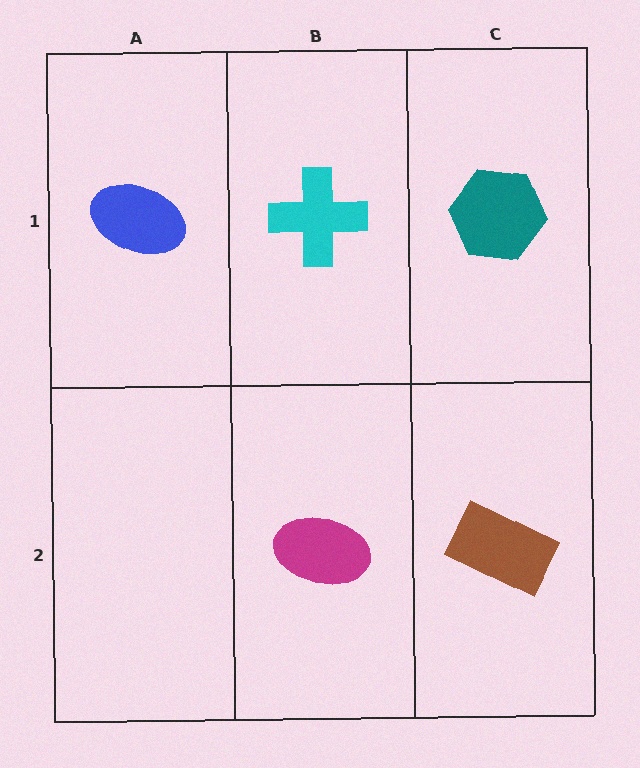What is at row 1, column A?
A blue ellipse.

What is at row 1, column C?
A teal hexagon.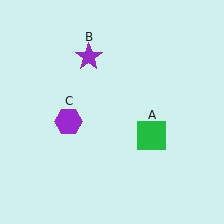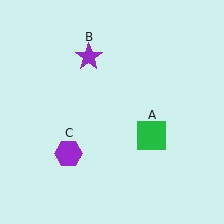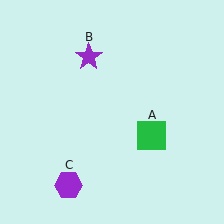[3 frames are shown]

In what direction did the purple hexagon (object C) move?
The purple hexagon (object C) moved down.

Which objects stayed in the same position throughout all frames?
Green square (object A) and purple star (object B) remained stationary.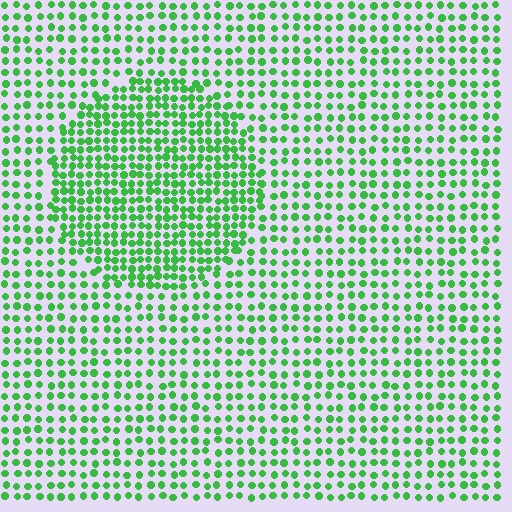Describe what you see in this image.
The image contains small green elements arranged at two different densities. A circle-shaped region is visible where the elements are more densely packed than the surrounding area.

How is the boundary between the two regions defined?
The boundary is defined by a change in element density (approximately 1.7x ratio). All elements are the same color, size, and shape.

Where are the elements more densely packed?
The elements are more densely packed inside the circle boundary.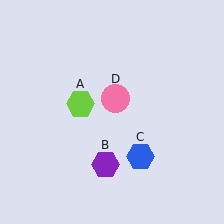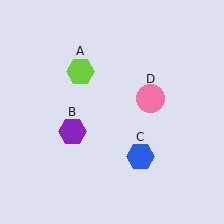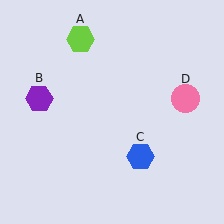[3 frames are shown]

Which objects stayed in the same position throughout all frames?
Blue hexagon (object C) remained stationary.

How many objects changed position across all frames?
3 objects changed position: lime hexagon (object A), purple hexagon (object B), pink circle (object D).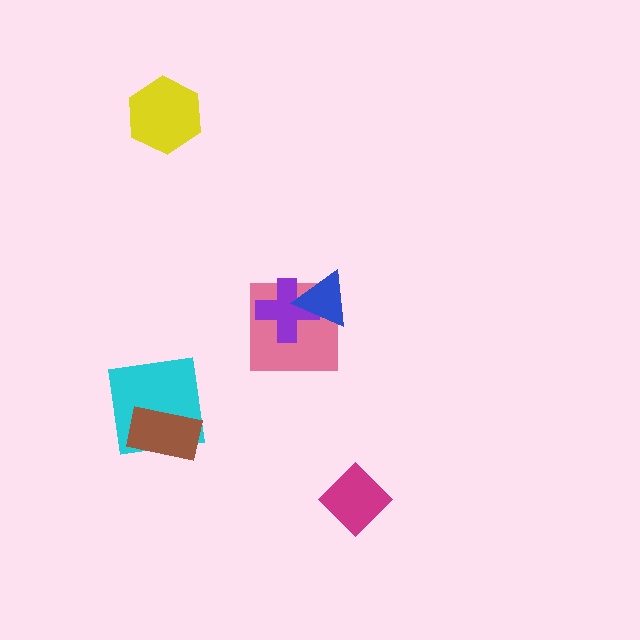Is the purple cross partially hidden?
Yes, it is partially covered by another shape.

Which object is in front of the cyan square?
The brown rectangle is in front of the cyan square.